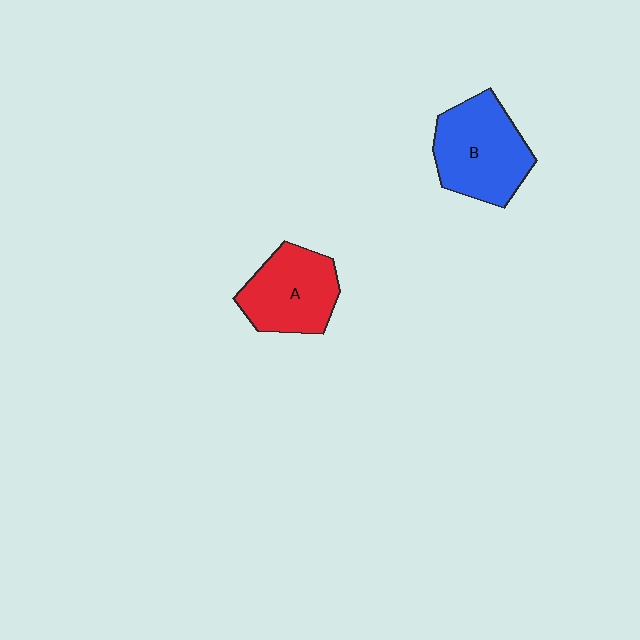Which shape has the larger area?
Shape B (blue).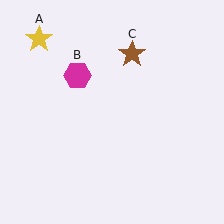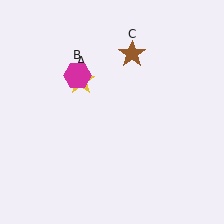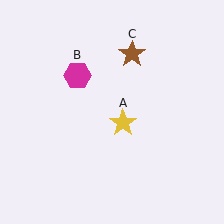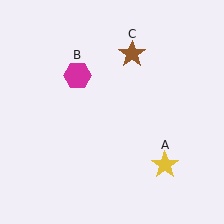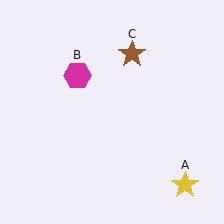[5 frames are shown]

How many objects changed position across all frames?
1 object changed position: yellow star (object A).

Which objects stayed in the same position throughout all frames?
Magenta hexagon (object B) and brown star (object C) remained stationary.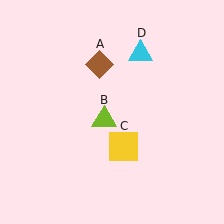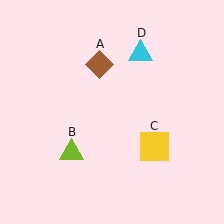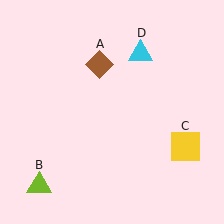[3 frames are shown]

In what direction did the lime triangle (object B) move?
The lime triangle (object B) moved down and to the left.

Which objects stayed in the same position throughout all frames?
Brown diamond (object A) and cyan triangle (object D) remained stationary.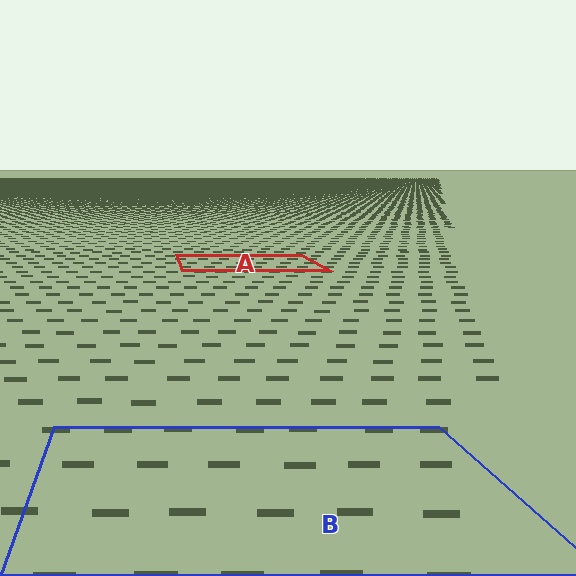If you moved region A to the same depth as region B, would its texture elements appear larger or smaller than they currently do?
They would appear larger. At a closer depth, the same texture elements are projected at a bigger on-screen size.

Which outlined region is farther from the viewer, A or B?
Region A is farther from the viewer — the texture elements inside it appear smaller and more densely packed.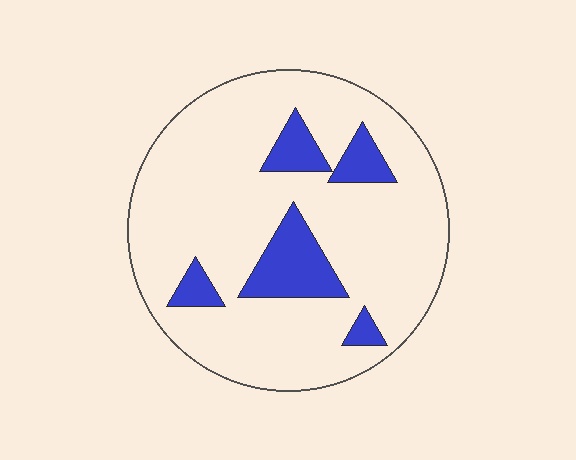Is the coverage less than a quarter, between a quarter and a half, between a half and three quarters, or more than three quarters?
Less than a quarter.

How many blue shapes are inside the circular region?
5.